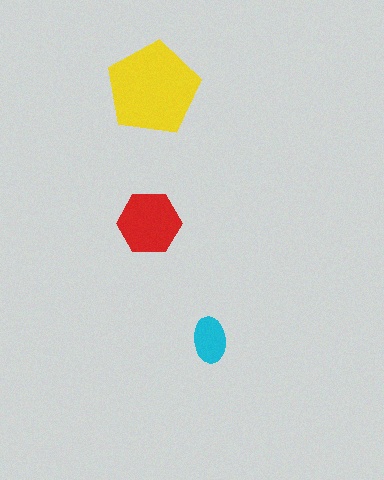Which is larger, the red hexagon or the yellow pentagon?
The yellow pentagon.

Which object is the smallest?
The cyan ellipse.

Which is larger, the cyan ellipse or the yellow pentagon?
The yellow pentagon.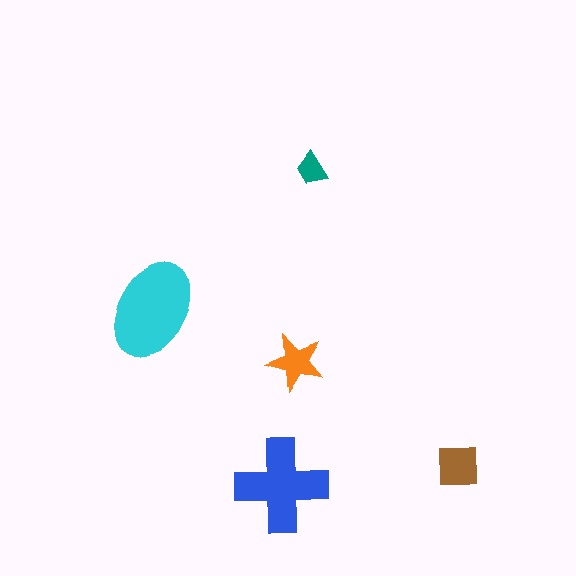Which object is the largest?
The cyan ellipse.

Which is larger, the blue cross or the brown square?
The blue cross.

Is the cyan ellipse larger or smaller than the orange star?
Larger.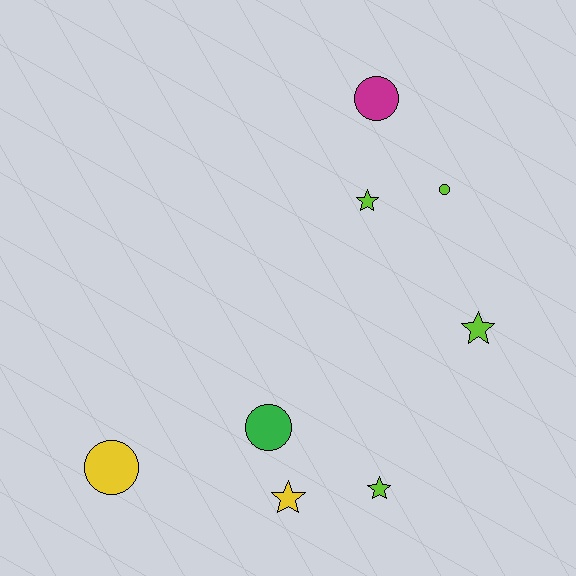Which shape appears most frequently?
Star, with 4 objects.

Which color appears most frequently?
Lime, with 4 objects.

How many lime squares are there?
There are no lime squares.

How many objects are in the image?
There are 8 objects.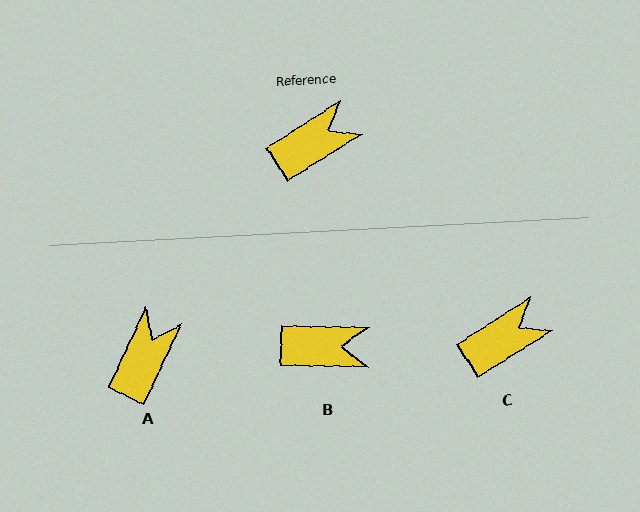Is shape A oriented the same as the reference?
No, it is off by about 32 degrees.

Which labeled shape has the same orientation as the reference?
C.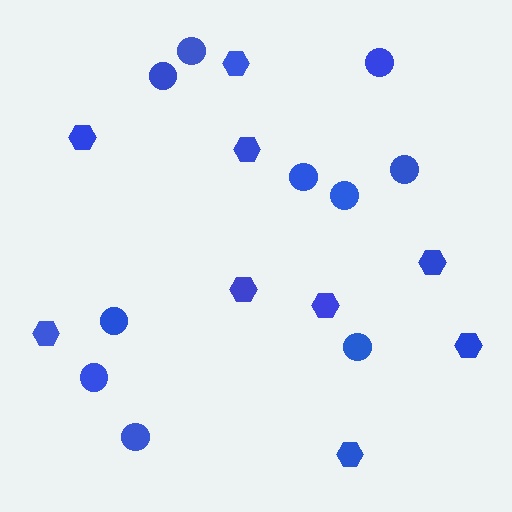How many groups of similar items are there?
There are 2 groups: one group of hexagons (9) and one group of circles (10).